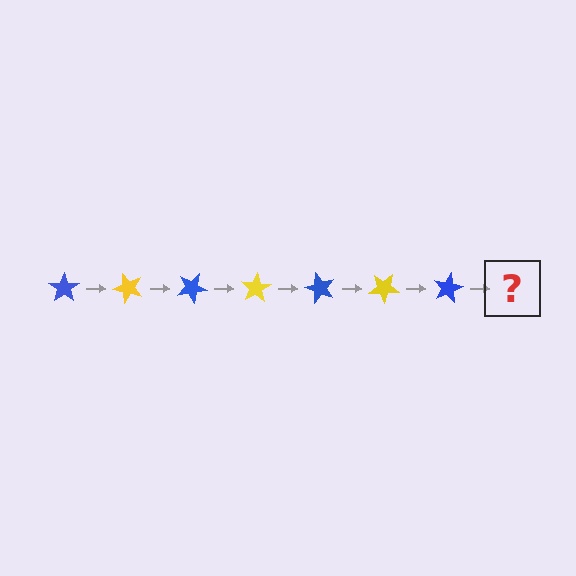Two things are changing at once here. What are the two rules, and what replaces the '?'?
The two rules are that it rotates 50 degrees each step and the color cycles through blue and yellow. The '?' should be a yellow star, rotated 350 degrees from the start.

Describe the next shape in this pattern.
It should be a yellow star, rotated 350 degrees from the start.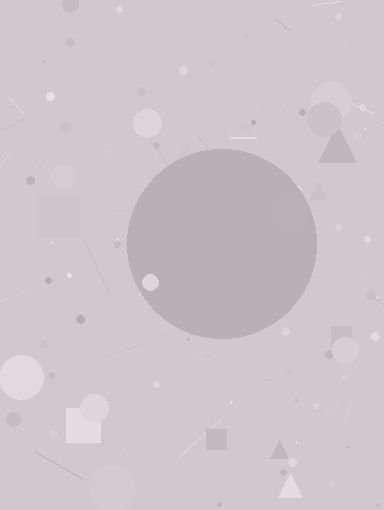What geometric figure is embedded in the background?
A circle is embedded in the background.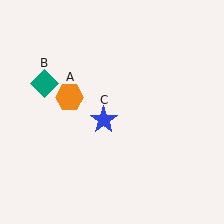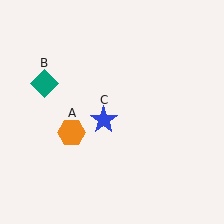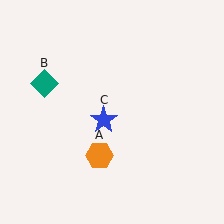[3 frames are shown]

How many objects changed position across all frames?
1 object changed position: orange hexagon (object A).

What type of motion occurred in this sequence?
The orange hexagon (object A) rotated counterclockwise around the center of the scene.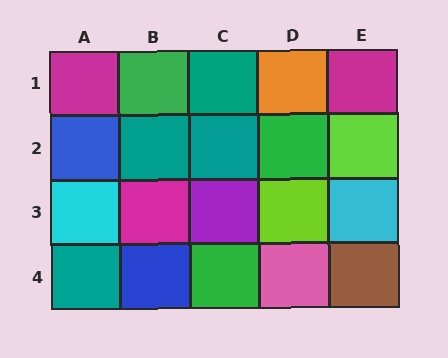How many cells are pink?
1 cell is pink.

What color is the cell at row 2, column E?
Lime.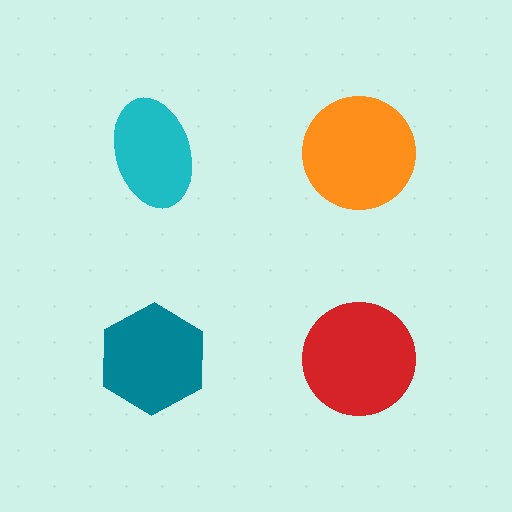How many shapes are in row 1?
2 shapes.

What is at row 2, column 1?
A teal hexagon.